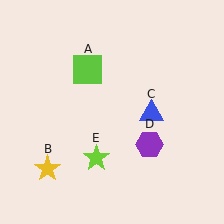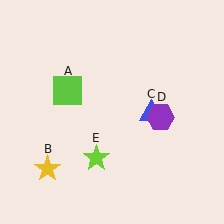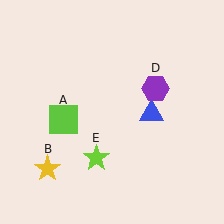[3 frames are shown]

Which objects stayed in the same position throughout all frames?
Yellow star (object B) and blue triangle (object C) and lime star (object E) remained stationary.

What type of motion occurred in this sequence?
The lime square (object A), purple hexagon (object D) rotated counterclockwise around the center of the scene.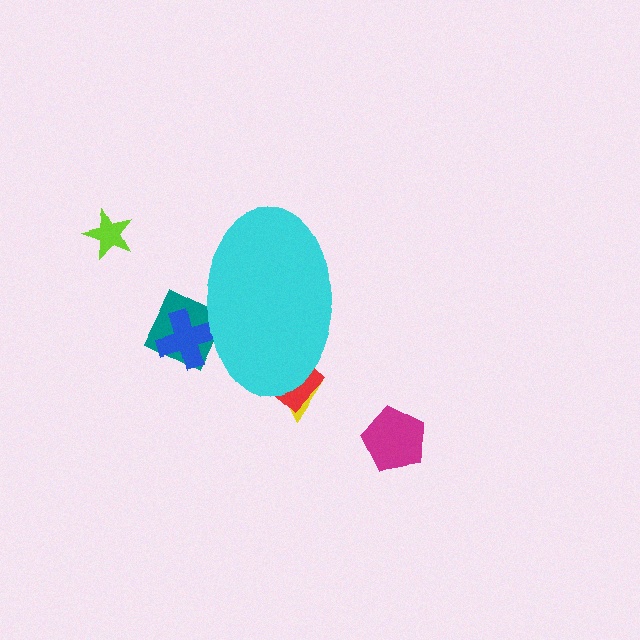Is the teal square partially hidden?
Yes, the teal square is partially hidden behind the cyan ellipse.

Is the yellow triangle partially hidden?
Yes, the yellow triangle is partially hidden behind the cyan ellipse.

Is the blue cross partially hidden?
Yes, the blue cross is partially hidden behind the cyan ellipse.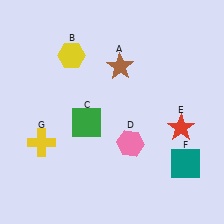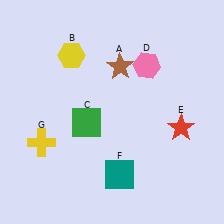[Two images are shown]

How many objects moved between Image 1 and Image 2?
2 objects moved between the two images.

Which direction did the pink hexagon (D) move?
The pink hexagon (D) moved up.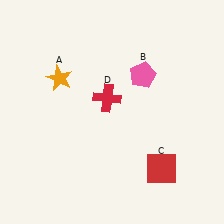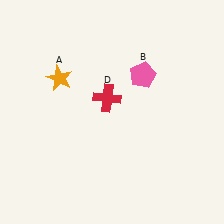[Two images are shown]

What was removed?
The red square (C) was removed in Image 2.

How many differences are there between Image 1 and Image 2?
There is 1 difference between the two images.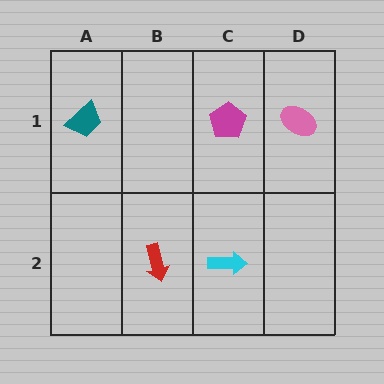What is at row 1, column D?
A pink ellipse.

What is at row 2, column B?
A red arrow.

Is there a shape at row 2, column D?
No, that cell is empty.